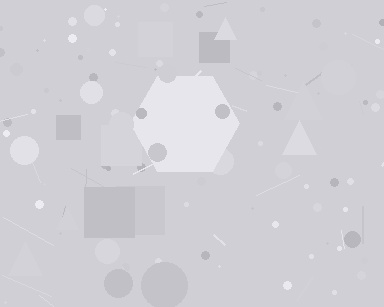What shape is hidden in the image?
A hexagon is hidden in the image.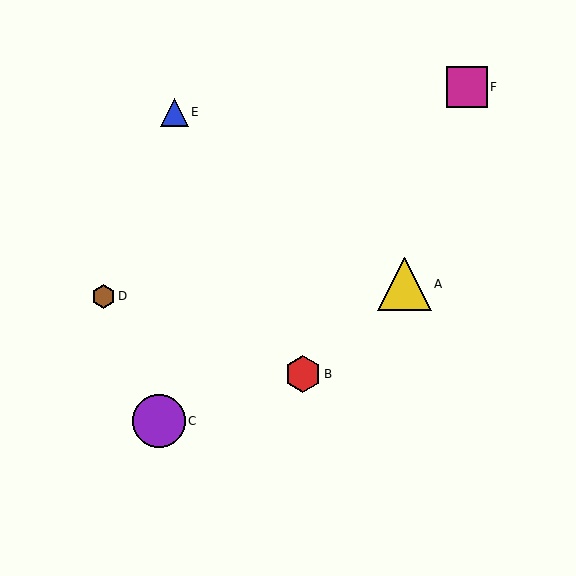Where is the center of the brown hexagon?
The center of the brown hexagon is at (103, 296).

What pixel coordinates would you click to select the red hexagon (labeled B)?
Click at (303, 374) to select the red hexagon B.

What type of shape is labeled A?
Shape A is a yellow triangle.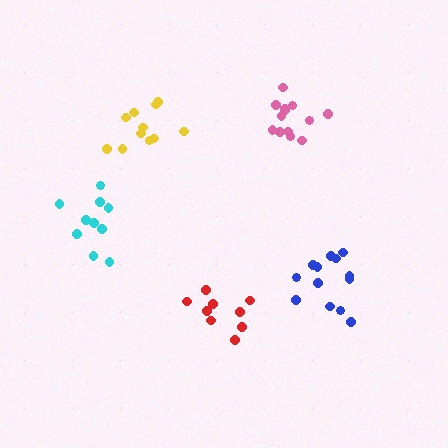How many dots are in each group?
Group 1: 9 dots, Group 2: 13 dots, Group 3: 11 dots, Group 4: 10 dots, Group 5: 13 dots (56 total).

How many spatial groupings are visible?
There are 5 spatial groupings.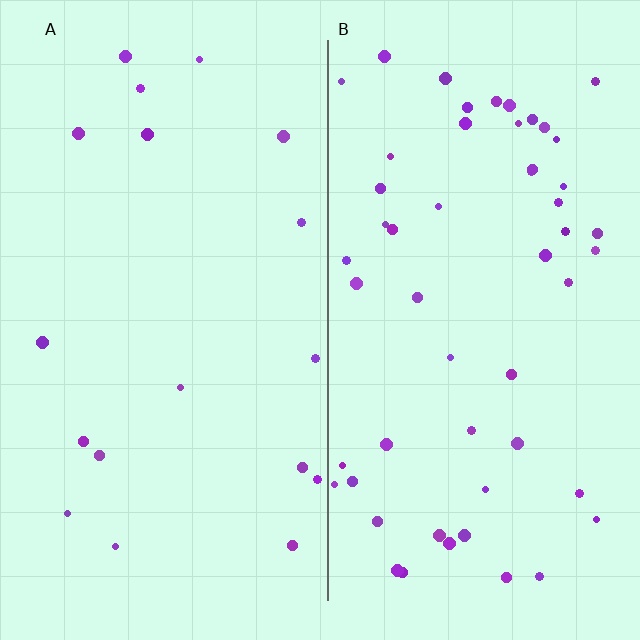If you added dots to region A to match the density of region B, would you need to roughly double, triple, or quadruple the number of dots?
Approximately triple.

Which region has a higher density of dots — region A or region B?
B (the right).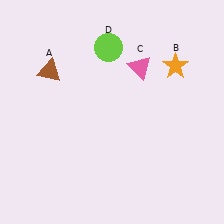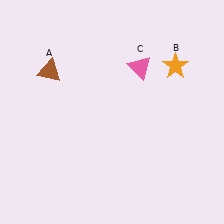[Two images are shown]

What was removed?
The lime circle (D) was removed in Image 2.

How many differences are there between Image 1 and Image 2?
There is 1 difference between the two images.